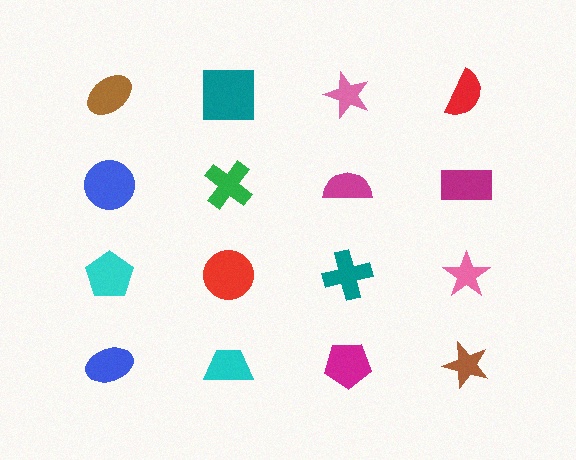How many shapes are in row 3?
4 shapes.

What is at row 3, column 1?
A cyan pentagon.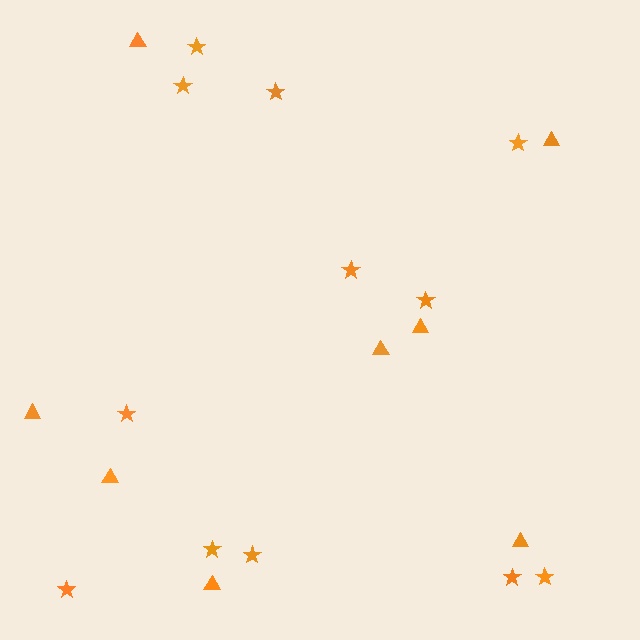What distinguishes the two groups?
There are 2 groups: one group of triangles (8) and one group of stars (12).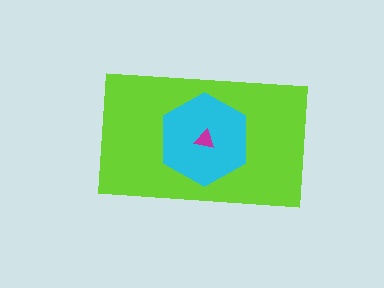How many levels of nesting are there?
3.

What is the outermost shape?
The lime rectangle.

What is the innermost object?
The magenta triangle.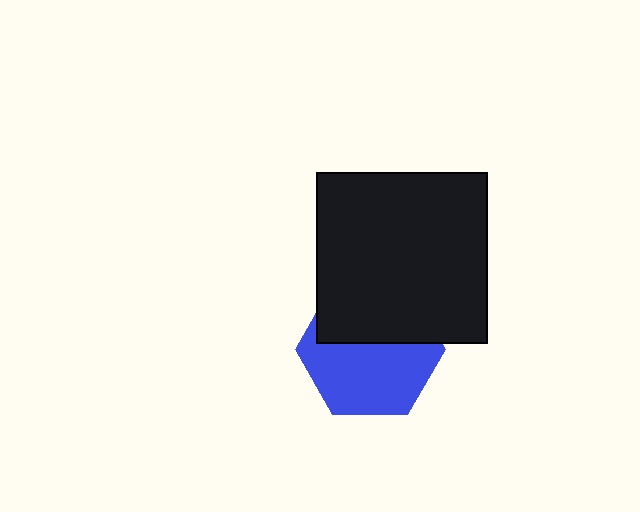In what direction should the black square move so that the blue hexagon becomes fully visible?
The black square should move up. That is the shortest direction to clear the overlap and leave the blue hexagon fully visible.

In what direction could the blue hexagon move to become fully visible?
The blue hexagon could move down. That would shift it out from behind the black square entirely.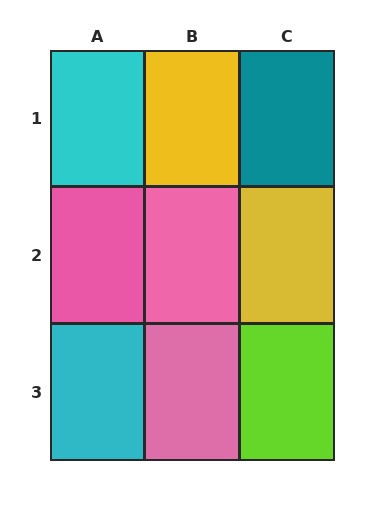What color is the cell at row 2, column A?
Pink.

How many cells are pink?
3 cells are pink.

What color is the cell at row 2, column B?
Pink.